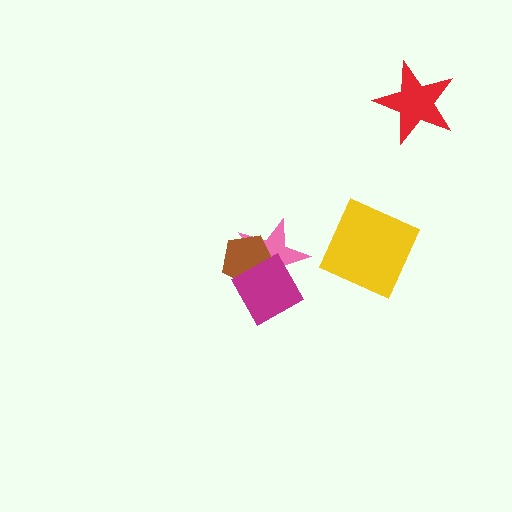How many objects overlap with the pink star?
2 objects overlap with the pink star.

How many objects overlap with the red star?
0 objects overlap with the red star.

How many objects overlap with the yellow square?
0 objects overlap with the yellow square.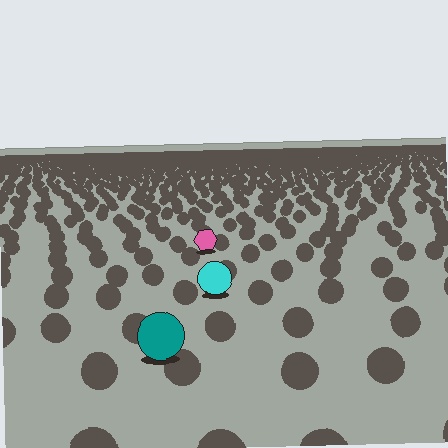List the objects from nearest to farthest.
From nearest to farthest: the teal circle, the cyan circle, the pink hexagon.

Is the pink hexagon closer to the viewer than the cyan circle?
No. The cyan circle is closer — you can tell from the texture gradient: the ground texture is coarser near it.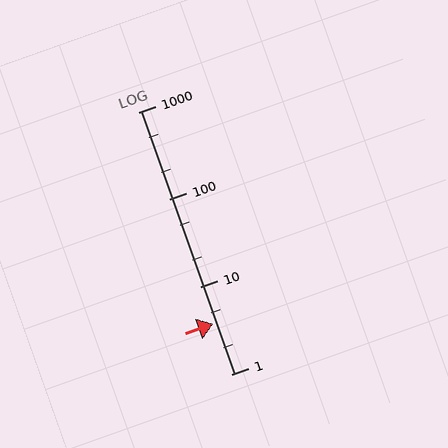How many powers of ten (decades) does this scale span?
The scale spans 3 decades, from 1 to 1000.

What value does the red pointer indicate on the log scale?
The pointer indicates approximately 3.8.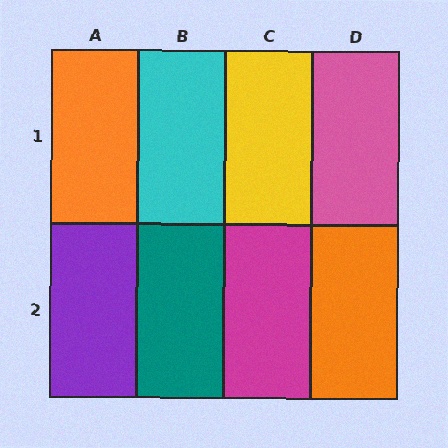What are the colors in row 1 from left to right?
Orange, cyan, yellow, pink.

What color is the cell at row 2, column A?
Purple.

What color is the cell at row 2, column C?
Magenta.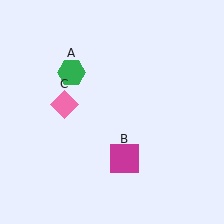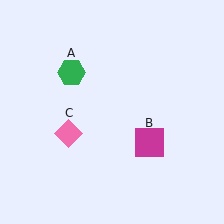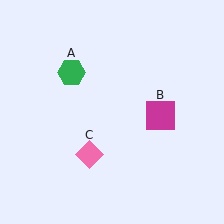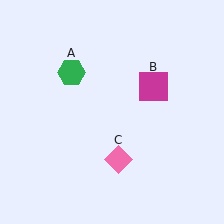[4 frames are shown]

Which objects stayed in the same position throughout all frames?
Green hexagon (object A) remained stationary.